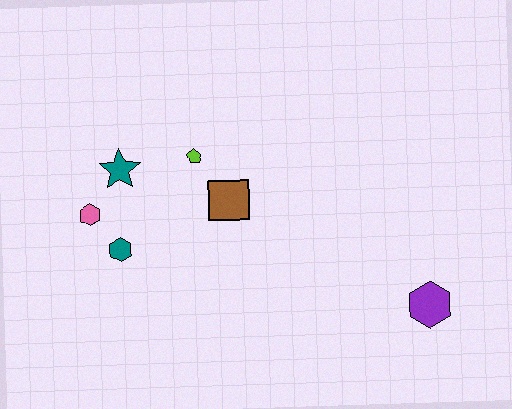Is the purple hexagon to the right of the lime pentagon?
Yes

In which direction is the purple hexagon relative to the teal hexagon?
The purple hexagon is to the right of the teal hexagon.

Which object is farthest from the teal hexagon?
The purple hexagon is farthest from the teal hexagon.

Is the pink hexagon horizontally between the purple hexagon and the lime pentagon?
No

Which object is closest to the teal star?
The pink hexagon is closest to the teal star.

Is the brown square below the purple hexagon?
No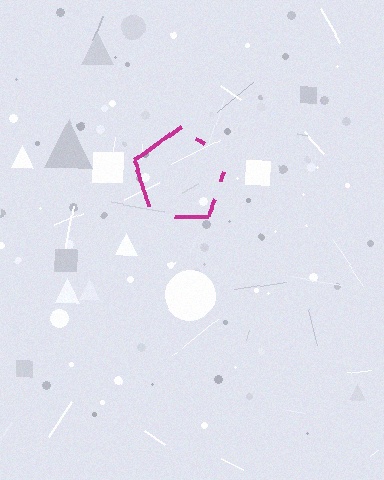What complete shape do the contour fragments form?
The contour fragments form a pentagon.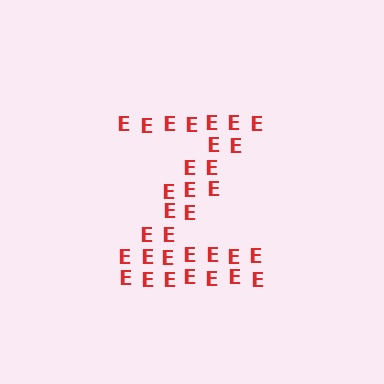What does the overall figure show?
The overall figure shows the letter Z.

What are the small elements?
The small elements are letter E's.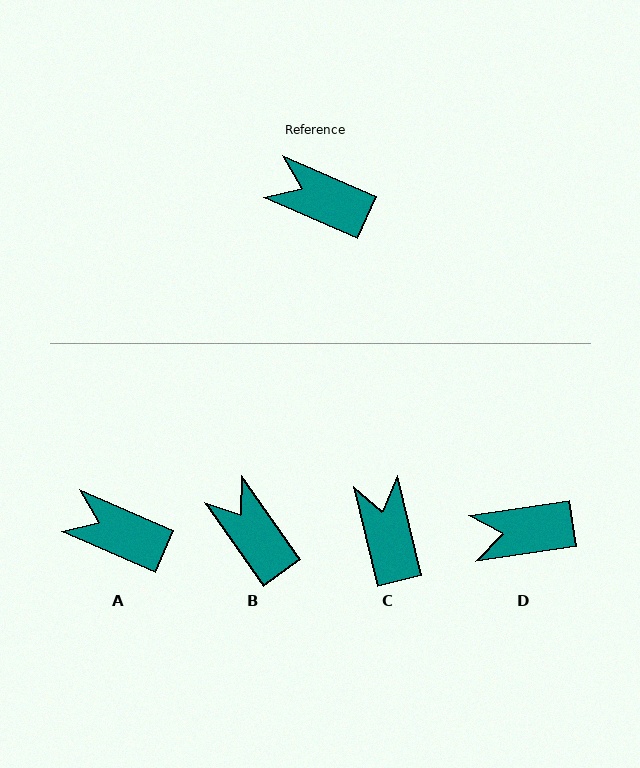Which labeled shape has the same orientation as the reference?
A.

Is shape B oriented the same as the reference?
No, it is off by about 32 degrees.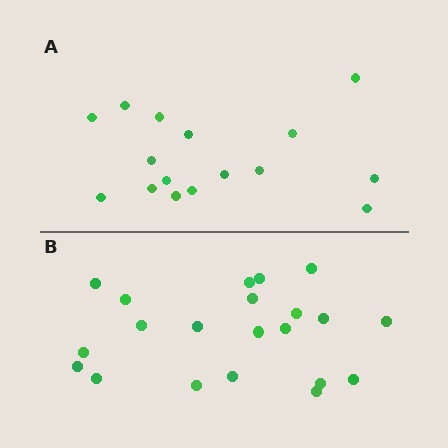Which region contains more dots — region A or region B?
Region B (the bottom region) has more dots.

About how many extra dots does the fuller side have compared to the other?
Region B has about 5 more dots than region A.